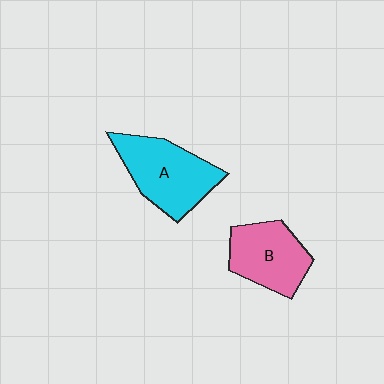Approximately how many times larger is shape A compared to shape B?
Approximately 1.2 times.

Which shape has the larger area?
Shape A (cyan).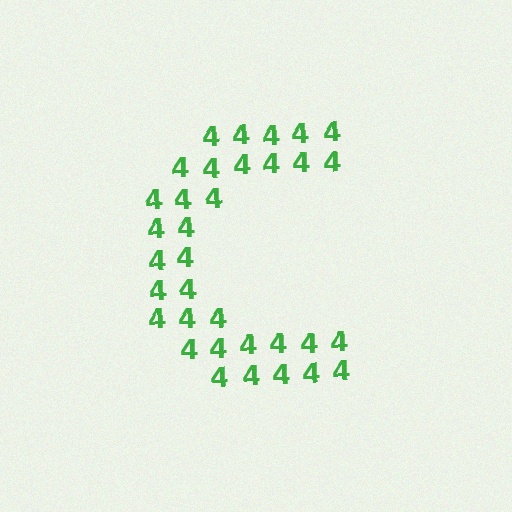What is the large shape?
The large shape is the letter C.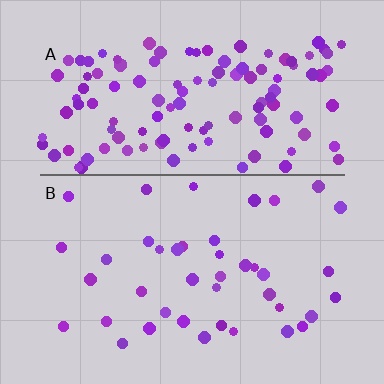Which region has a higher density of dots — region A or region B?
A (the top).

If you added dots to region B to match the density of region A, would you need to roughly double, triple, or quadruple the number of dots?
Approximately triple.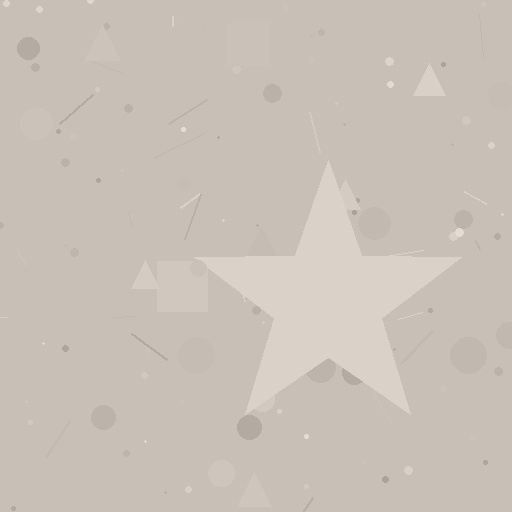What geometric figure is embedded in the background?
A star is embedded in the background.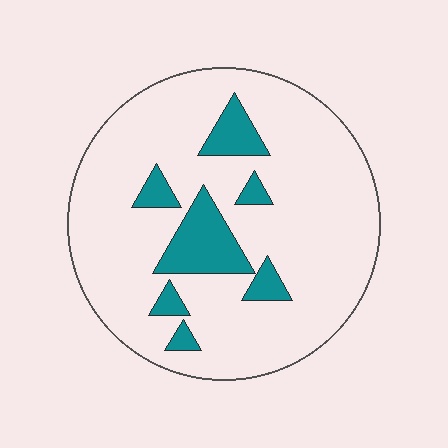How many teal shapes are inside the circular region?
7.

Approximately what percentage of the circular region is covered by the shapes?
Approximately 15%.